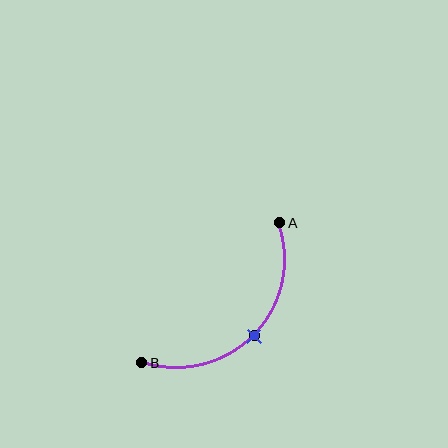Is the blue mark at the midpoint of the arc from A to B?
Yes. The blue mark lies on the arc at equal arc-length from both A and B — it is the arc midpoint.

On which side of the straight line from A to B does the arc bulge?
The arc bulges below and to the right of the straight line connecting A and B.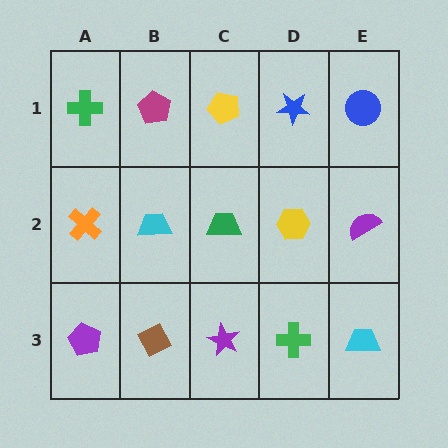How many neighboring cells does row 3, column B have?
3.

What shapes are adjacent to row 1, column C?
A green trapezoid (row 2, column C), a magenta pentagon (row 1, column B), a blue star (row 1, column D).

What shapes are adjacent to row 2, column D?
A blue star (row 1, column D), a green cross (row 3, column D), a green trapezoid (row 2, column C), a purple semicircle (row 2, column E).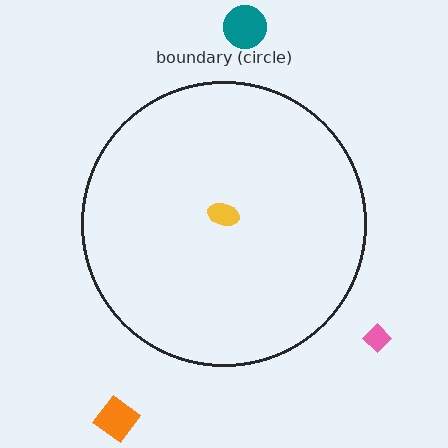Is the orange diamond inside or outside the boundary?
Outside.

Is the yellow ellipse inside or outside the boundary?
Inside.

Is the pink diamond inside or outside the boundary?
Outside.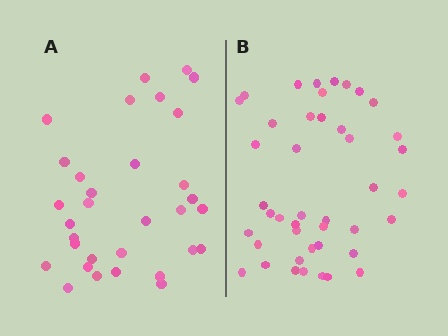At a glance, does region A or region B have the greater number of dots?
Region B (the right region) has more dots.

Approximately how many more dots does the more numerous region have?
Region B has roughly 12 or so more dots than region A.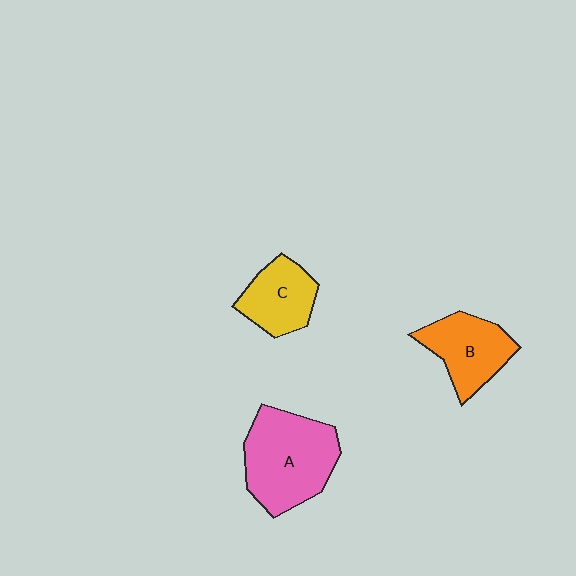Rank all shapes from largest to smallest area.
From largest to smallest: A (pink), B (orange), C (yellow).